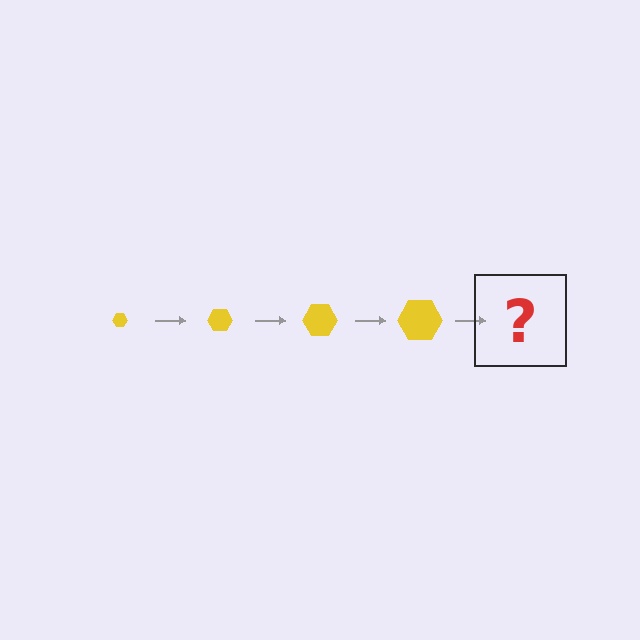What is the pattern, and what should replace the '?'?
The pattern is that the hexagon gets progressively larger each step. The '?' should be a yellow hexagon, larger than the previous one.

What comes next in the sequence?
The next element should be a yellow hexagon, larger than the previous one.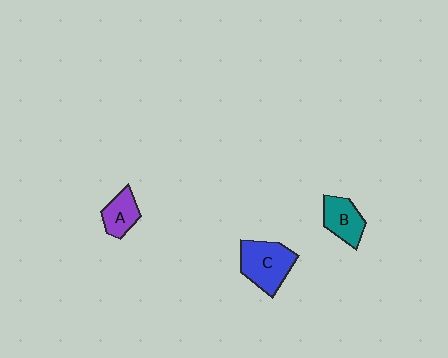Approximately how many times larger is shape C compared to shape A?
Approximately 1.7 times.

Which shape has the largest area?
Shape C (blue).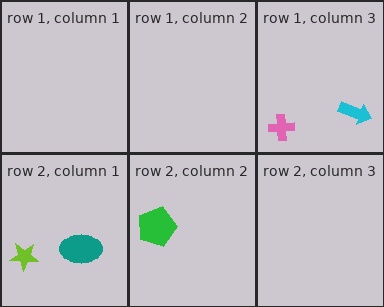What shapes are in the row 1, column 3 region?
The cyan arrow, the pink cross.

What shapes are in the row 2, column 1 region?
The teal ellipse, the lime star.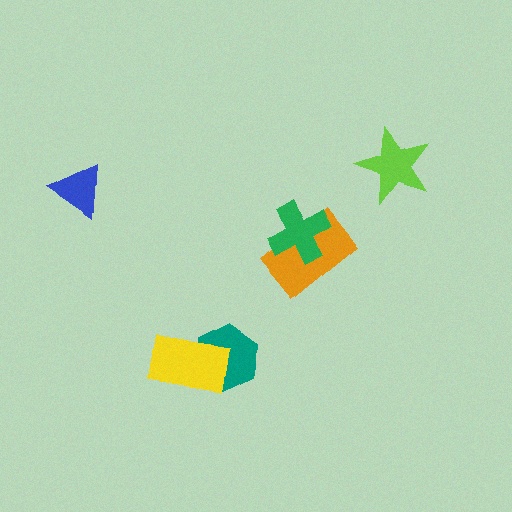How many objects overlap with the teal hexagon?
1 object overlaps with the teal hexagon.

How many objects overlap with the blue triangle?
0 objects overlap with the blue triangle.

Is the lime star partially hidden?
No, no other shape covers it.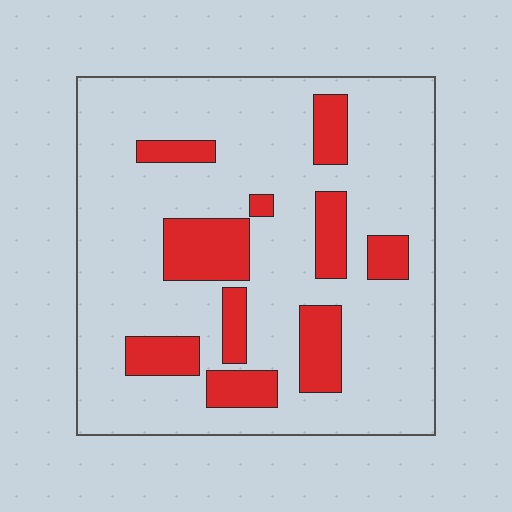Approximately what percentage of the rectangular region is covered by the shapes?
Approximately 20%.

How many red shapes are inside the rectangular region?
10.